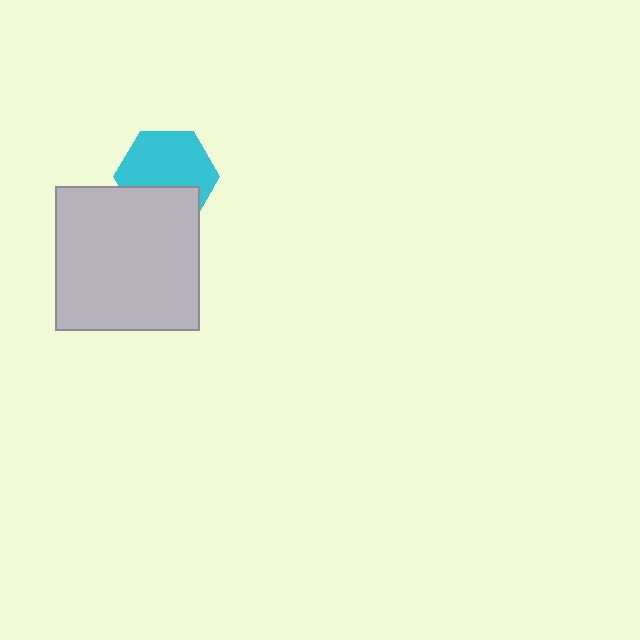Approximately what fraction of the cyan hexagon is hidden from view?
Roughly 36% of the cyan hexagon is hidden behind the light gray square.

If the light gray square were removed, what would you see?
You would see the complete cyan hexagon.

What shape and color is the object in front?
The object in front is a light gray square.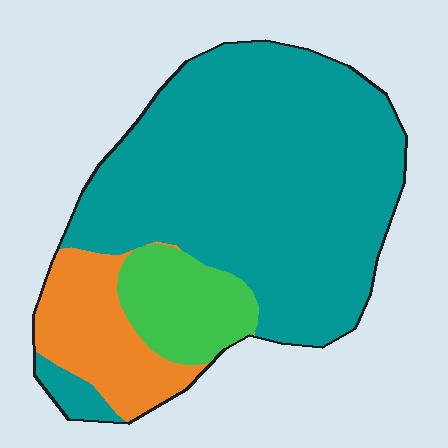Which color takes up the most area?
Teal, at roughly 70%.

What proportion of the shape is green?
Green takes up less than a sixth of the shape.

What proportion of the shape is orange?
Orange takes up less than a quarter of the shape.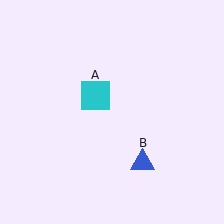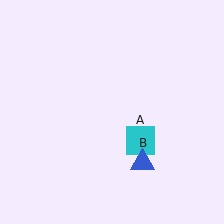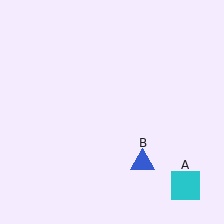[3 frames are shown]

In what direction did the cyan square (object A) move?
The cyan square (object A) moved down and to the right.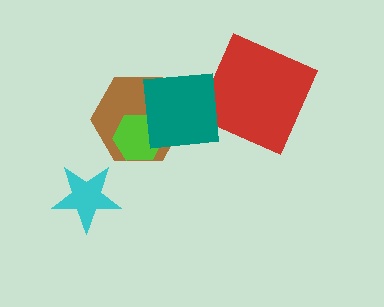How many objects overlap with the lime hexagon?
2 objects overlap with the lime hexagon.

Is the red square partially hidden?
Yes, it is partially covered by another shape.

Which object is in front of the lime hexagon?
The teal square is in front of the lime hexagon.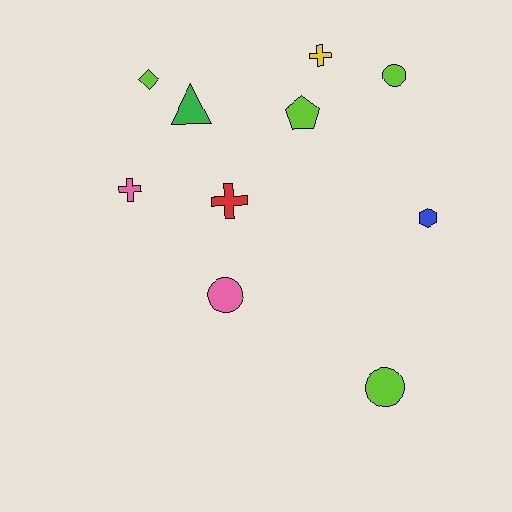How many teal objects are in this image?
There are no teal objects.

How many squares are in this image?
There are no squares.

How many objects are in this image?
There are 10 objects.